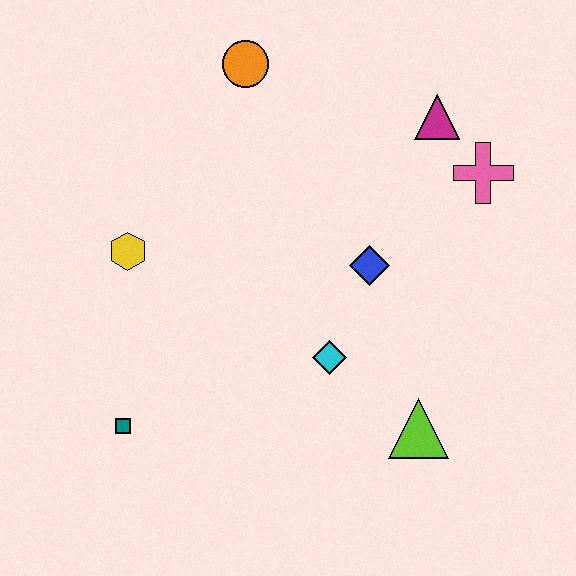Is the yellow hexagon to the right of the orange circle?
No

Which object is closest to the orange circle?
The magenta triangle is closest to the orange circle.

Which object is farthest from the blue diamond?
The teal square is farthest from the blue diamond.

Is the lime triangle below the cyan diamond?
Yes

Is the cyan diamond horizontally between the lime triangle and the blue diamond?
No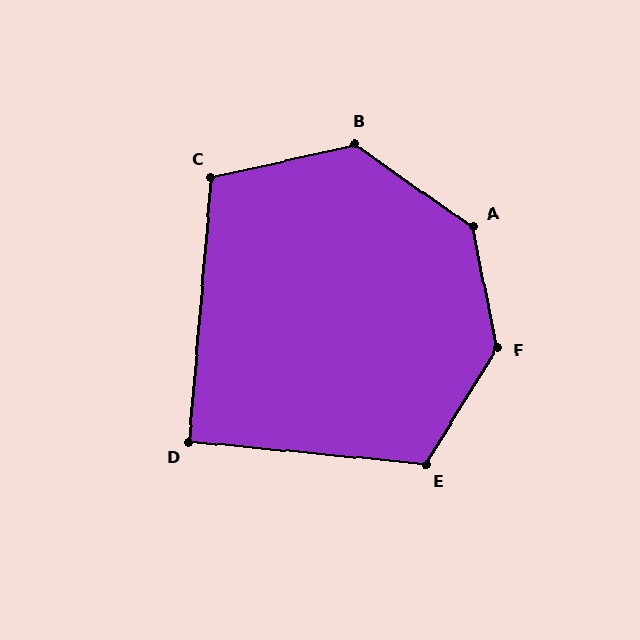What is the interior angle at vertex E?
Approximately 116 degrees (obtuse).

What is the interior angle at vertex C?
Approximately 108 degrees (obtuse).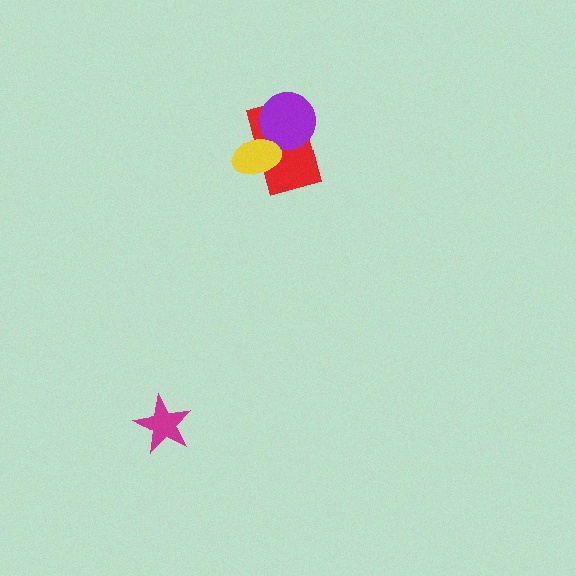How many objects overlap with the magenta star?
0 objects overlap with the magenta star.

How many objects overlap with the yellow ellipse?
2 objects overlap with the yellow ellipse.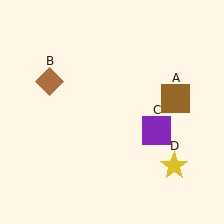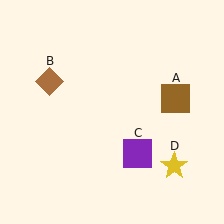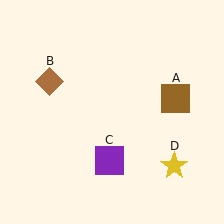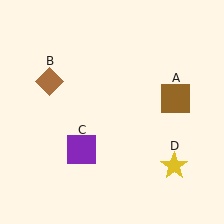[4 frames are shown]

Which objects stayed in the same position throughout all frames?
Brown square (object A) and brown diamond (object B) and yellow star (object D) remained stationary.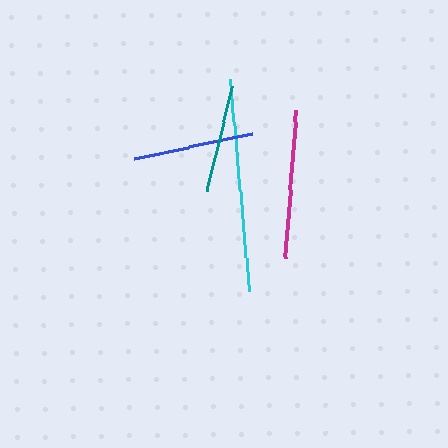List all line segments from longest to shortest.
From longest to shortest: cyan, magenta, blue, teal.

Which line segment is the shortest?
The teal line is the shortest at approximately 108 pixels.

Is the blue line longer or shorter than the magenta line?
The magenta line is longer than the blue line.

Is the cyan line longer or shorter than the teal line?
The cyan line is longer than the teal line.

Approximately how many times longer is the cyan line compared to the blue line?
The cyan line is approximately 1.8 times the length of the blue line.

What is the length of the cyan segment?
The cyan segment is approximately 212 pixels long.